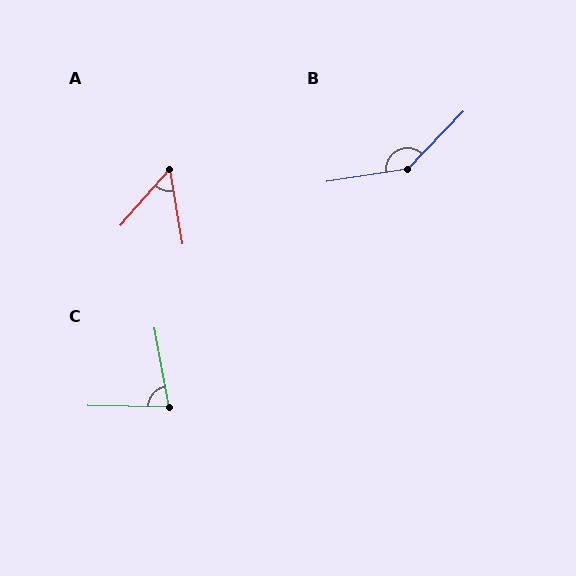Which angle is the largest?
B, at approximately 142 degrees.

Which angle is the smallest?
A, at approximately 51 degrees.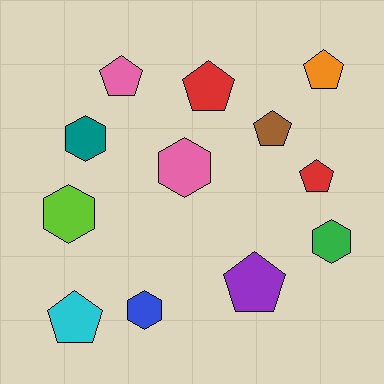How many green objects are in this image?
There is 1 green object.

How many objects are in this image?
There are 12 objects.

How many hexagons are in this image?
There are 5 hexagons.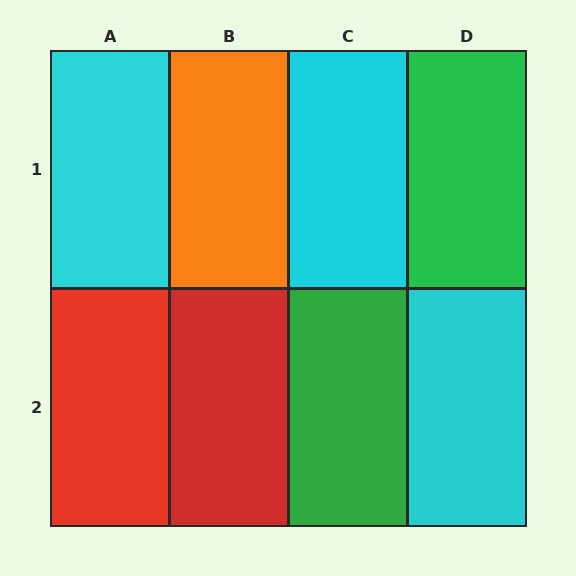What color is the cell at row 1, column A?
Cyan.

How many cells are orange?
1 cell is orange.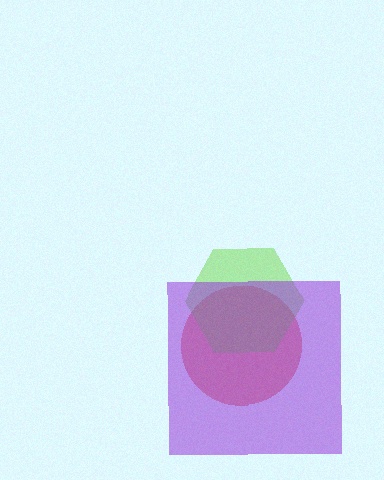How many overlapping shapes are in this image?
There are 3 overlapping shapes in the image.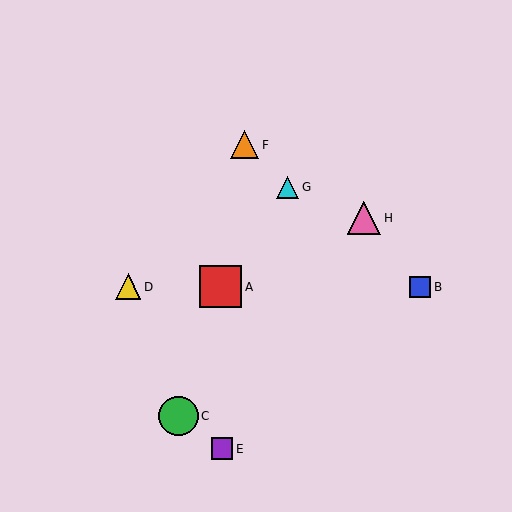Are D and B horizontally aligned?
Yes, both are at y≈287.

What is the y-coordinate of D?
Object D is at y≈287.